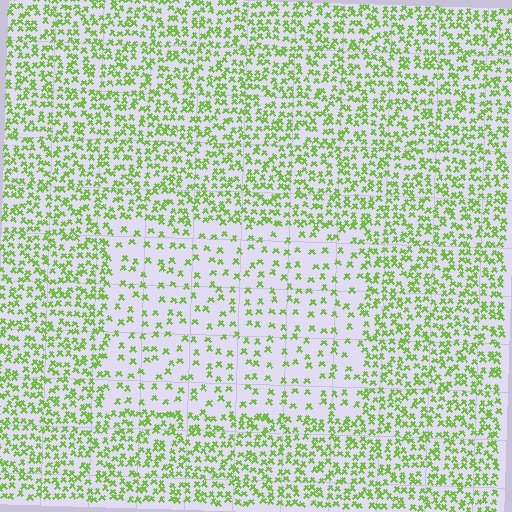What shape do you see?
I see a rectangle.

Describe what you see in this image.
The image contains small lime elements arranged at two different densities. A rectangle-shaped region is visible where the elements are less densely packed than the surrounding area.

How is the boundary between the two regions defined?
The boundary is defined by a change in element density (approximately 2.4x ratio). All elements are the same color, size, and shape.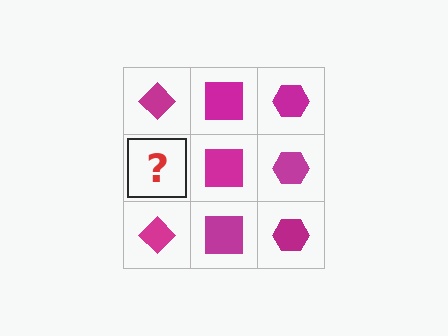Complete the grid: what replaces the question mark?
The question mark should be replaced with a magenta diamond.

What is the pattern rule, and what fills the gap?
The rule is that each column has a consistent shape. The gap should be filled with a magenta diamond.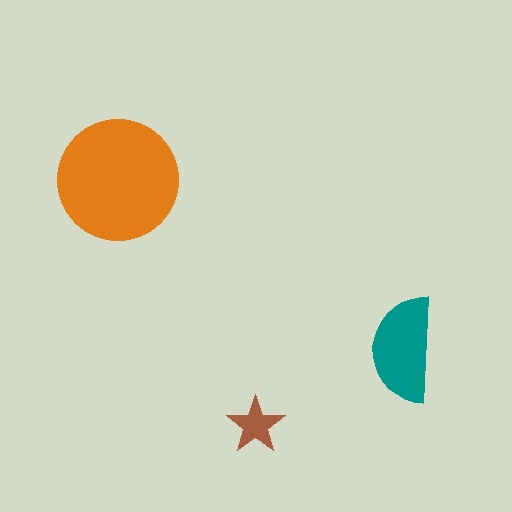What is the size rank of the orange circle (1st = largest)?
1st.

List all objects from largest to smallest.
The orange circle, the teal semicircle, the brown star.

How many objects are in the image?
There are 3 objects in the image.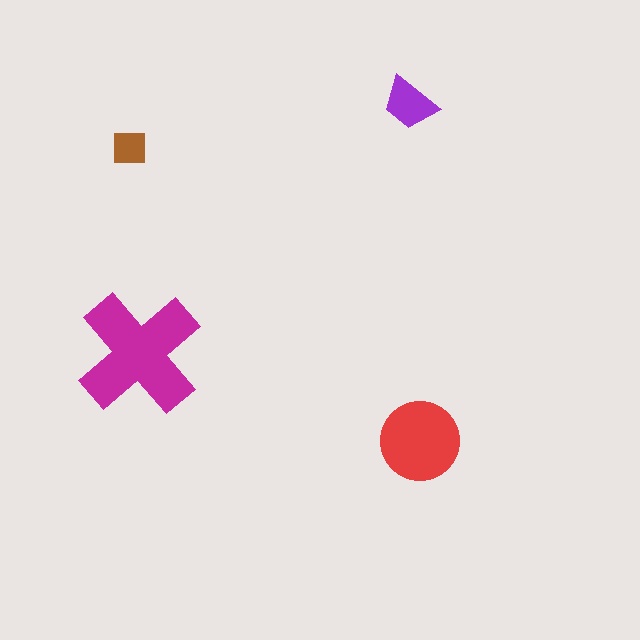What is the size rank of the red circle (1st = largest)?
2nd.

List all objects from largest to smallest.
The magenta cross, the red circle, the purple trapezoid, the brown square.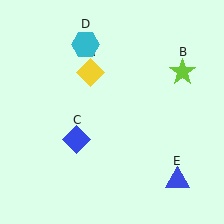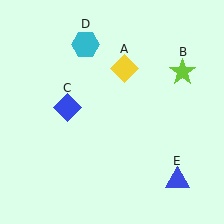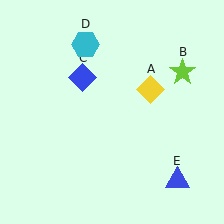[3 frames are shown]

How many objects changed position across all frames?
2 objects changed position: yellow diamond (object A), blue diamond (object C).